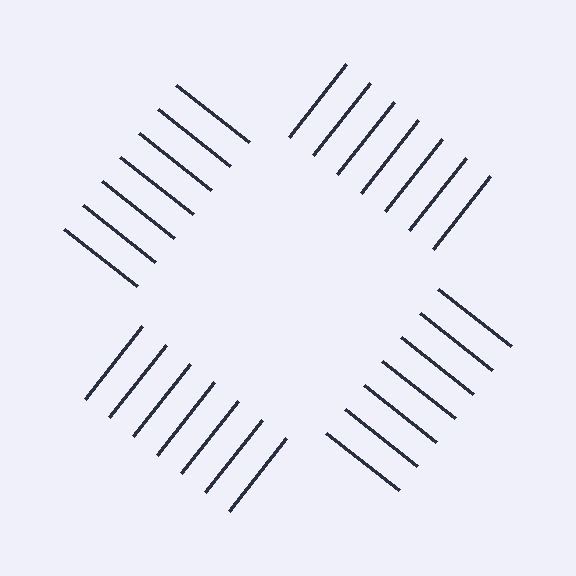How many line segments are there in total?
28 — 7 along each of the 4 edges.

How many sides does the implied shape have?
4 sides — the line-ends trace a square.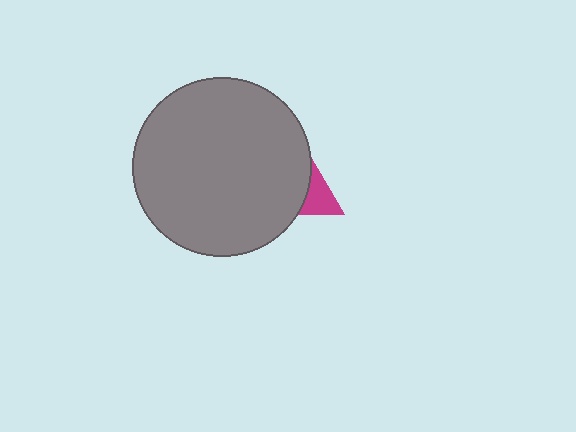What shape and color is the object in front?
The object in front is a gray circle.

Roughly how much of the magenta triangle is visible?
A small part of it is visible (roughly 35%).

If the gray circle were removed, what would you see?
You would see the complete magenta triangle.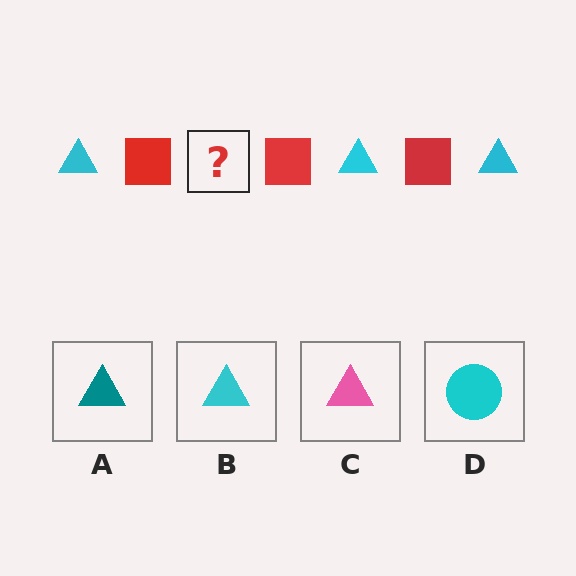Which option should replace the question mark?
Option B.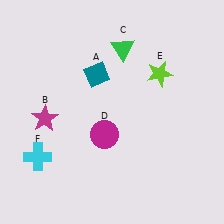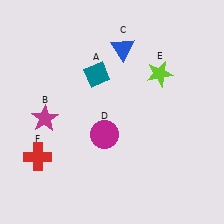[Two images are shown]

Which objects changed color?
C changed from green to blue. F changed from cyan to red.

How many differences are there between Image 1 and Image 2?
There are 2 differences between the two images.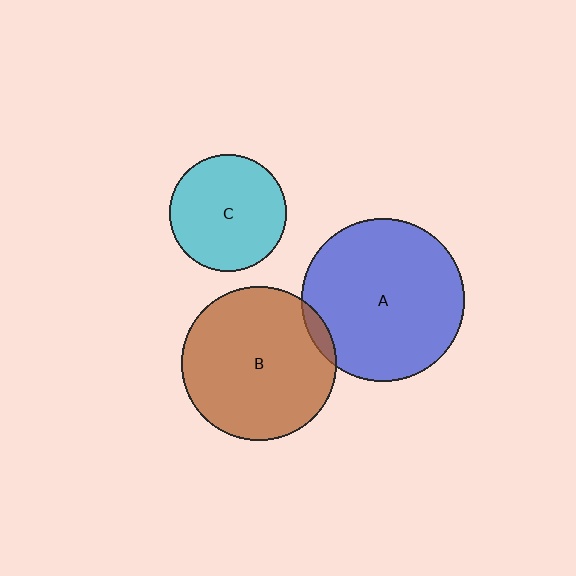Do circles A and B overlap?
Yes.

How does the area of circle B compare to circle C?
Approximately 1.7 times.